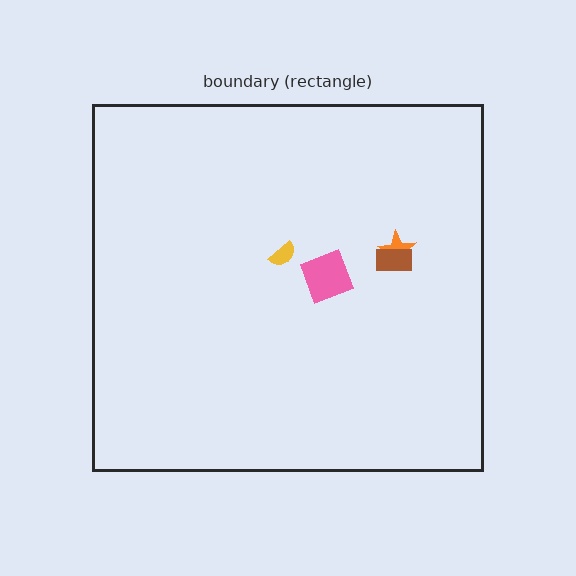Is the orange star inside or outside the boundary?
Inside.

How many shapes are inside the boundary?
4 inside, 0 outside.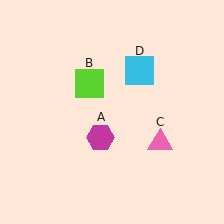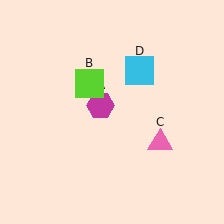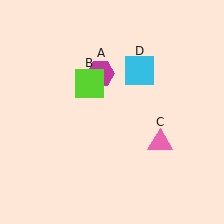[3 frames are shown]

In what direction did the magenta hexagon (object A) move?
The magenta hexagon (object A) moved up.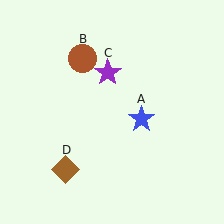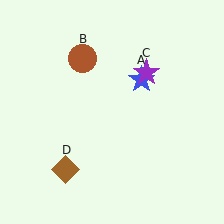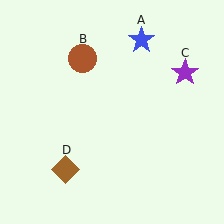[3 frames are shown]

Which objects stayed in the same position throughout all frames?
Brown circle (object B) and brown diamond (object D) remained stationary.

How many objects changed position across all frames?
2 objects changed position: blue star (object A), purple star (object C).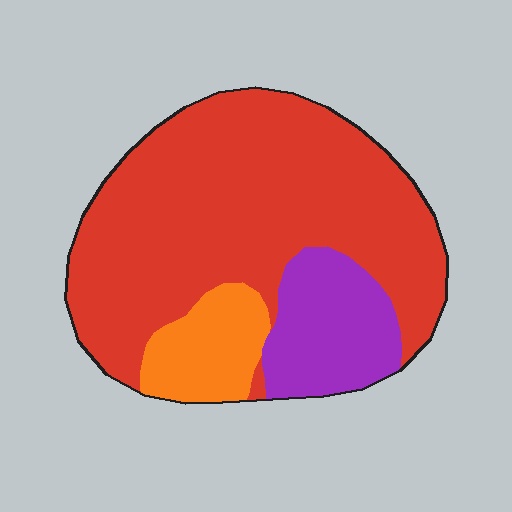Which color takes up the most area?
Red, at roughly 70%.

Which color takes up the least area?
Orange, at roughly 10%.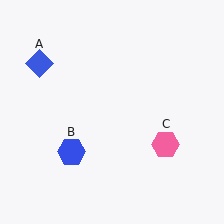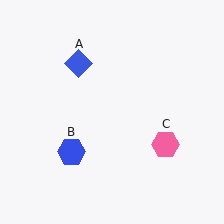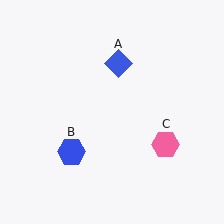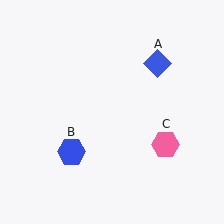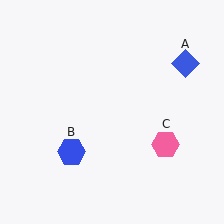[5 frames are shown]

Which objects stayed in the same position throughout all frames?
Blue hexagon (object B) and pink hexagon (object C) remained stationary.